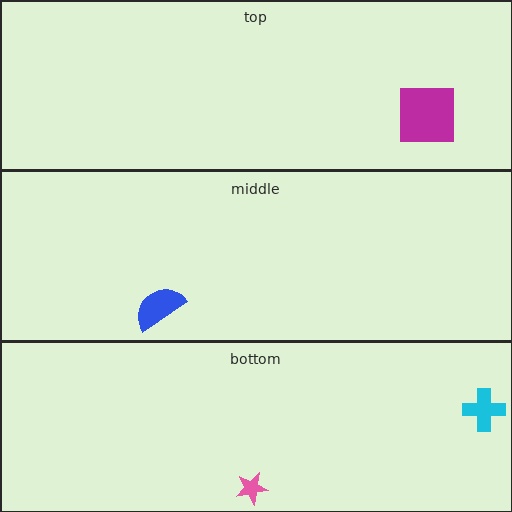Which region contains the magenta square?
The top region.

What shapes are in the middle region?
The blue semicircle.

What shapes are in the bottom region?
The pink star, the cyan cross.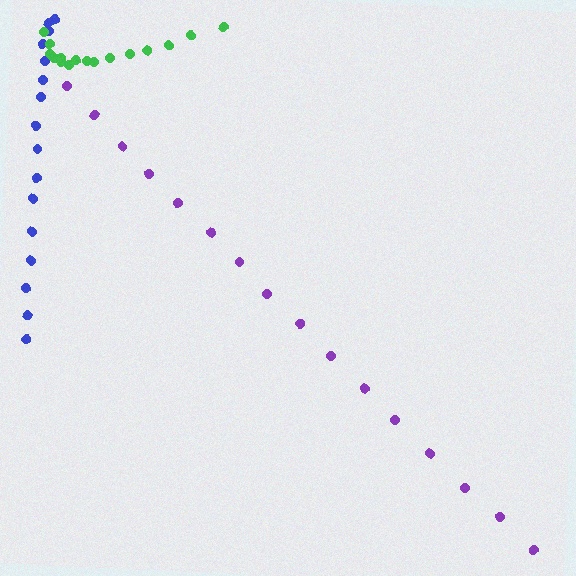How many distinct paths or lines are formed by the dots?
There are 3 distinct paths.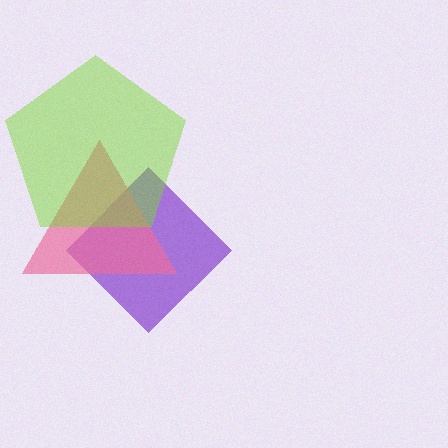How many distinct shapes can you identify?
There are 3 distinct shapes: a purple diamond, a pink triangle, a lime pentagon.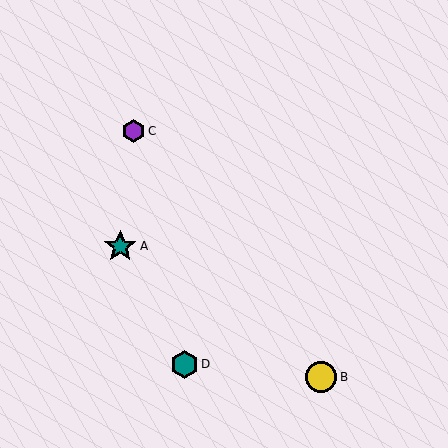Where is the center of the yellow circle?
The center of the yellow circle is at (321, 377).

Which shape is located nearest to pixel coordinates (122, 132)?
The purple hexagon (labeled C) at (134, 131) is nearest to that location.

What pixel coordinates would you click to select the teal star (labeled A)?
Click at (120, 246) to select the teal star A.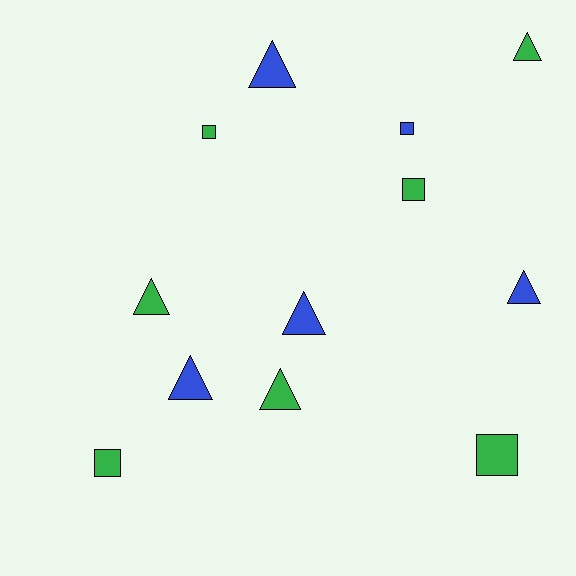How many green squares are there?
There are 4 green squares.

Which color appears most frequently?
Green, with 7 objects.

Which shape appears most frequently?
Triangle, with 7 objects.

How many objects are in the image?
There are 12 objects.